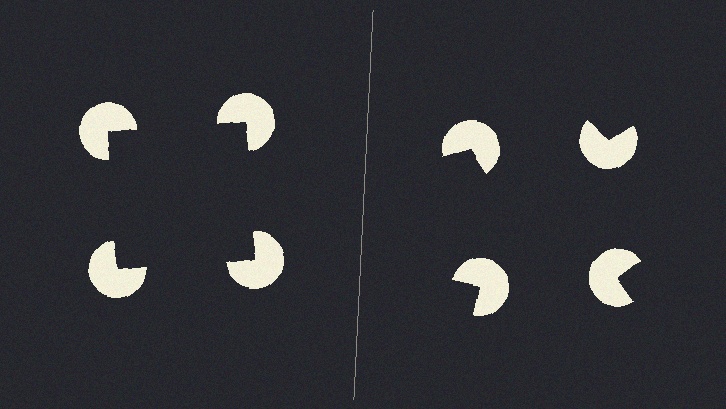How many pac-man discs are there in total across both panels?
8 — 4 on each side.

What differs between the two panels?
The pac-man discs are positioned identically on both sides; only the wedge orientations differ. On the left they align to a square; on the right they are misaligned.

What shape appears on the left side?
An illusory square.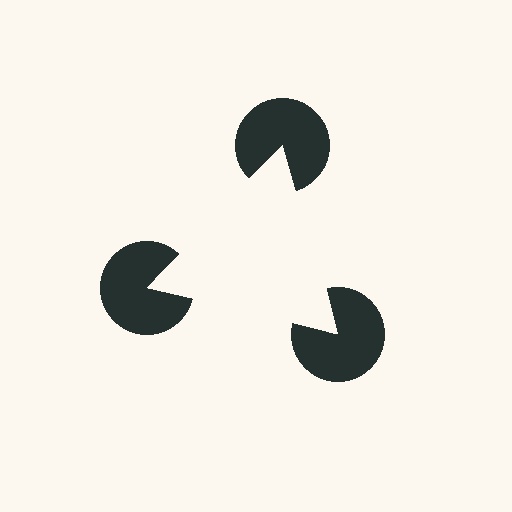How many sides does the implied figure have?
3 sides.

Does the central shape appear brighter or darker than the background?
It typically appears slightly brighter than the background, even though no actual brightness change is drawn.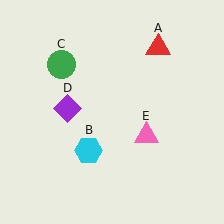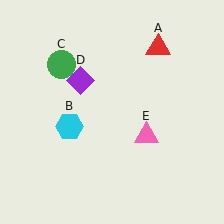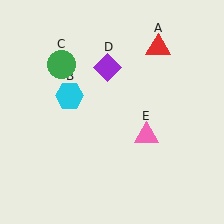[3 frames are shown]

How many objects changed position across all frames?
2 objects changed position: cyan hexagon (object B), purple diamond (object D).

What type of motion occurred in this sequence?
The cyan hexagon (object B), purple diamond (object D) rotated clockwise around the center of the scene.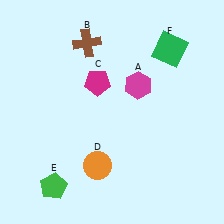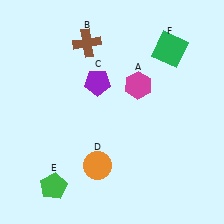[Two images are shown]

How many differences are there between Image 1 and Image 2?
There is 1 difference between the two images.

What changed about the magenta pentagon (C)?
In Image 1, C is magenta. In Image 2, it changed to purple.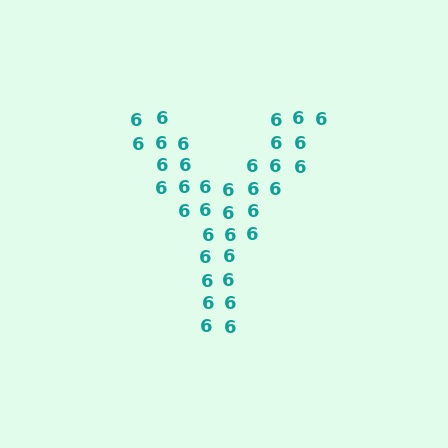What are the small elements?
The small elements are digit 6's.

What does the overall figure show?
The overall figure shows the letter Y.